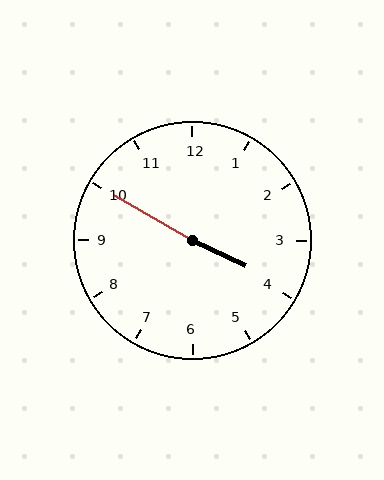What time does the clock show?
3:50.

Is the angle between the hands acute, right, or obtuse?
It is obtuse.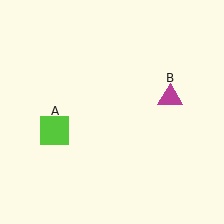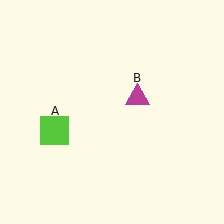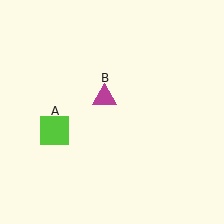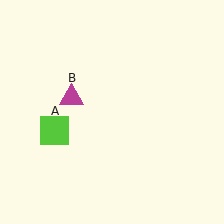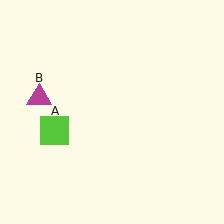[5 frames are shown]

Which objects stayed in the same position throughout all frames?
Lime square (object A) remained stationary.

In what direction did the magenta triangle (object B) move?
The magenta triangle (object B) moved left.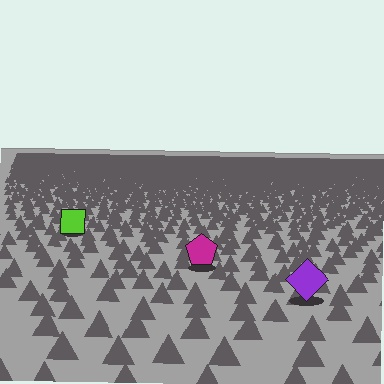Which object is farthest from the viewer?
The lime square is farthest from the viewer. It appears smaller and the ground texture around it is denser.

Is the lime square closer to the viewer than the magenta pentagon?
No. The magenta pentagon is closer — you can tell from the texture gradient: the ground texture is coarser near it.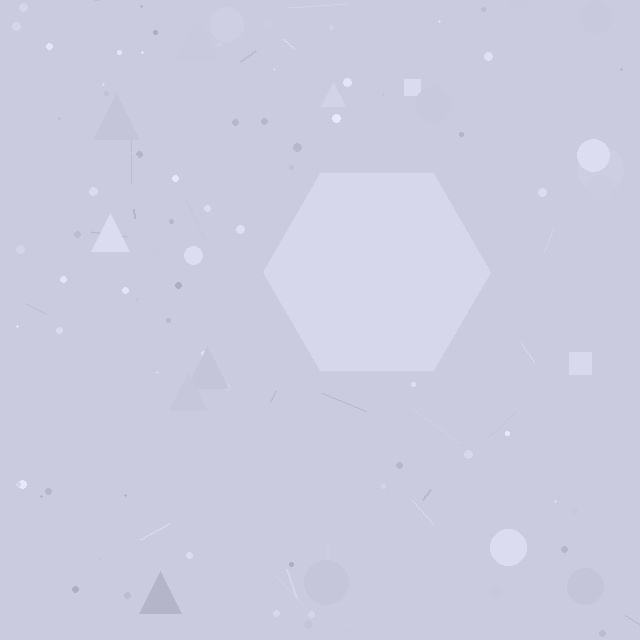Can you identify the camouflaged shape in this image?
The camouflaged shape is a hexagon.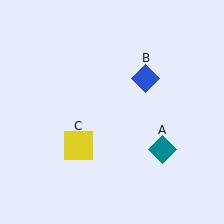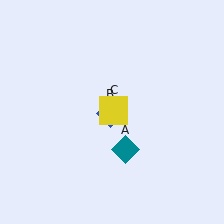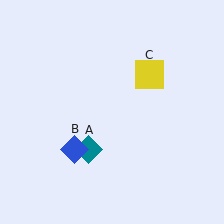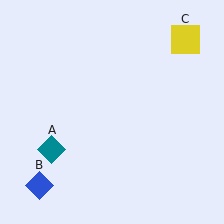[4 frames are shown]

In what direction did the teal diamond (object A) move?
The teal diamond (object A) moved left.